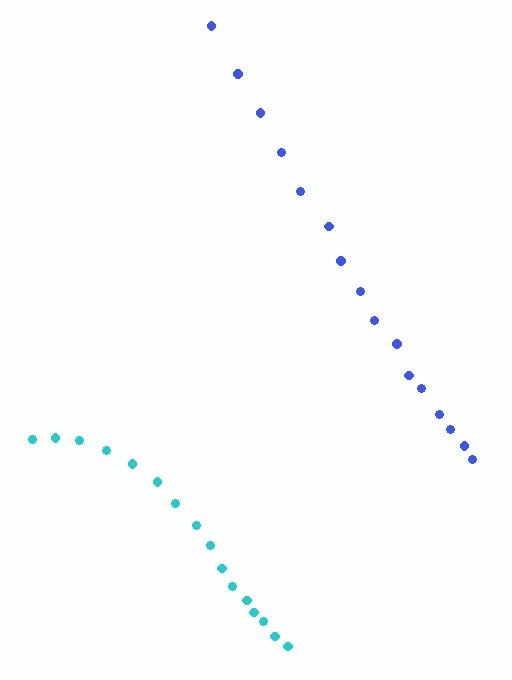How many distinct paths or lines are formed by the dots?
There are 2 distinct paths.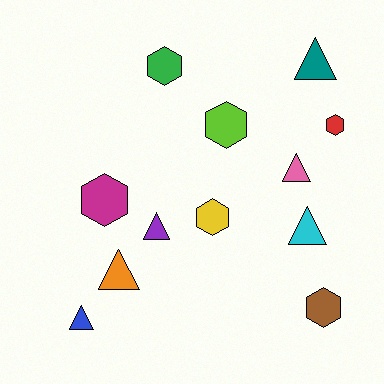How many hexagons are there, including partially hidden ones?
There are 6 hexagons.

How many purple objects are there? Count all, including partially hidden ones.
There is 1 purple object.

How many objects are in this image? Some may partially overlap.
There are 12 objects.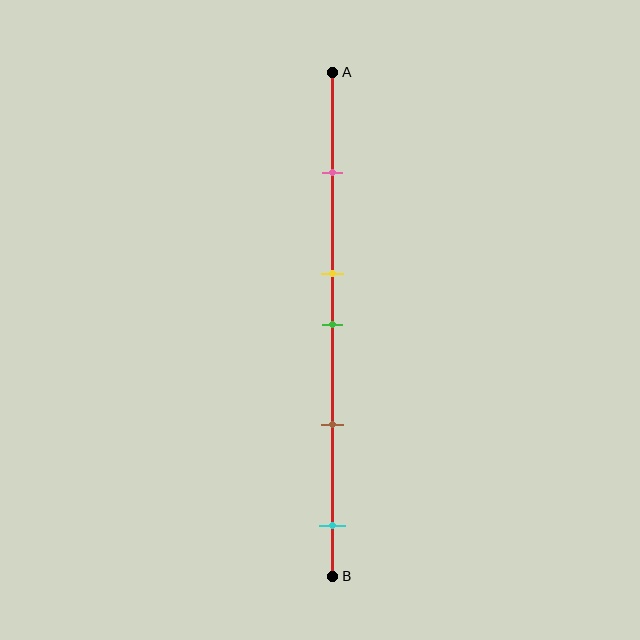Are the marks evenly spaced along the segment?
No, the marks are not evenly spaced.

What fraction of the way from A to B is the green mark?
The green mark is approximately 50% (0.5) of the way from A to B.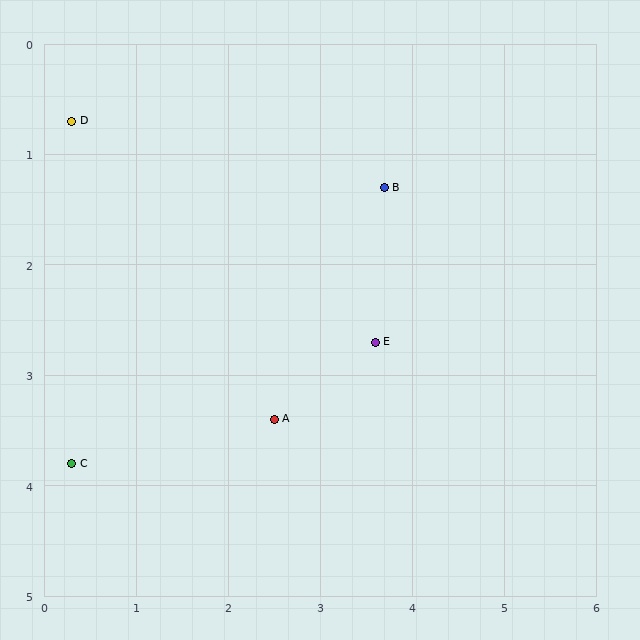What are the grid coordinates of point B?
Point B is at approximately (3.7, 1.3).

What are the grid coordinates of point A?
Point A is at approximately (2.5, 3.4).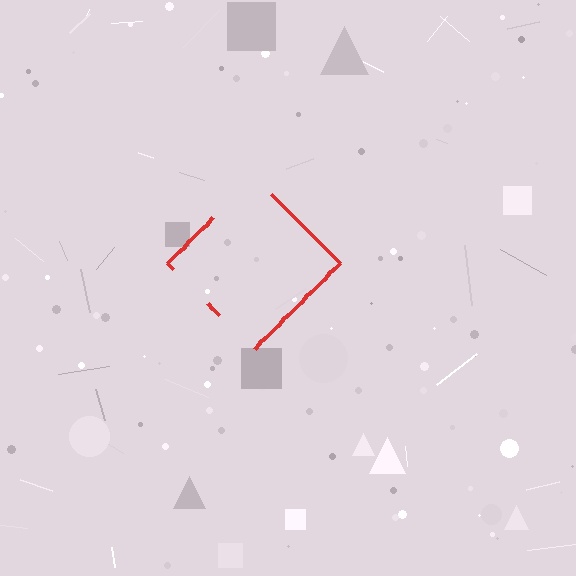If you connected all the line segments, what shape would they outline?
They would outline a diamond.